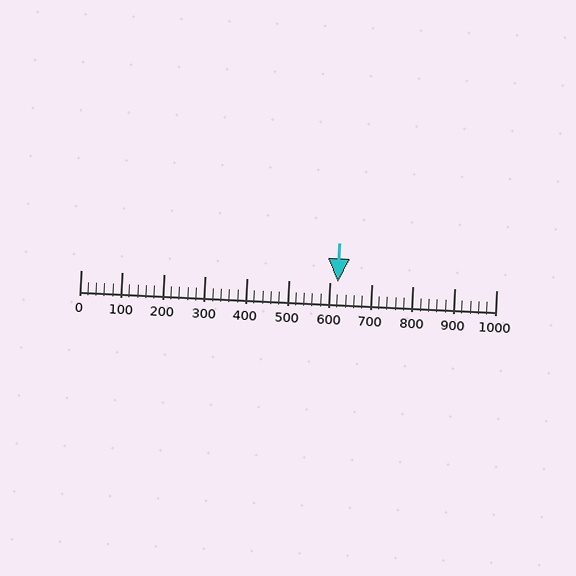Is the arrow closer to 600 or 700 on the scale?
The arrow is closer to 600.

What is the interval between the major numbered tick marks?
The major tick marks are spaced 100 units apart.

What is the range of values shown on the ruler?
The ruler shows values from 0 to 1000.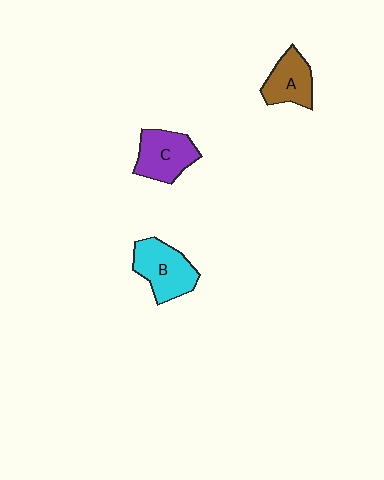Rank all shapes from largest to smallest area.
From largest to smallest: B (cyan), C (purple), A (brown).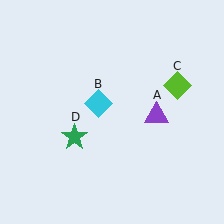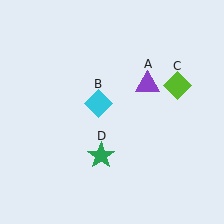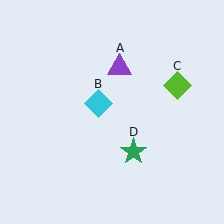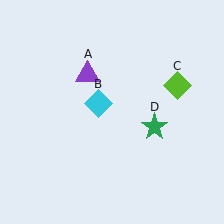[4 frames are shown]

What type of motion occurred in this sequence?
The purple triangle (object A), green star (object D) rotated counterclockwise around the center of the scene.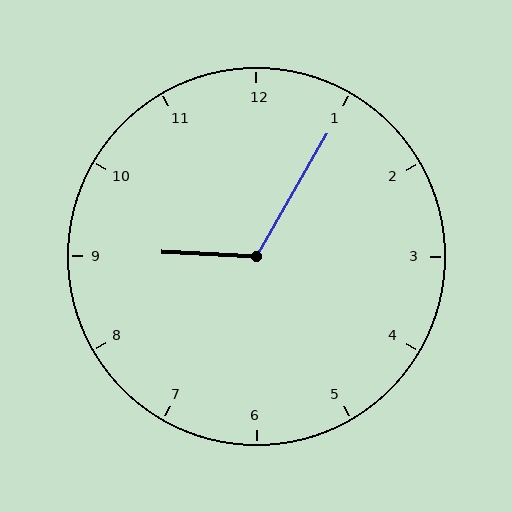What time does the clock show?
9:05.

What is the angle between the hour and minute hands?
Approximately 118 degrees.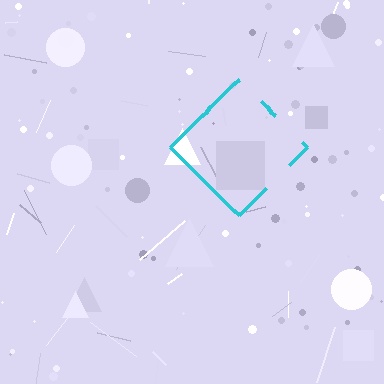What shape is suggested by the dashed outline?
The dashed outline suggests a diamond.